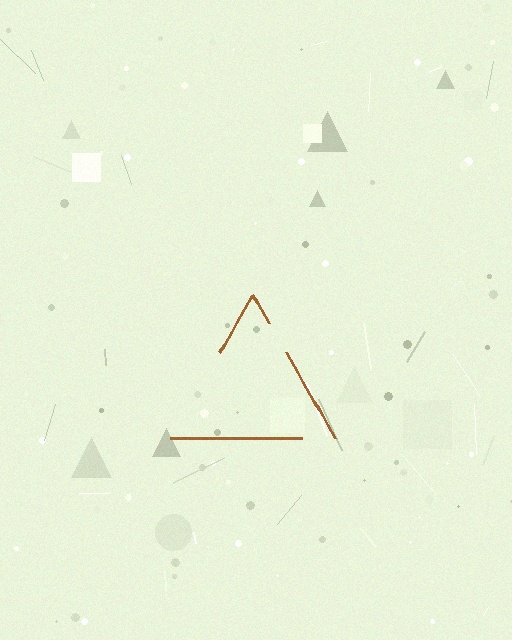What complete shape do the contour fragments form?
The contour fragments form a triangle.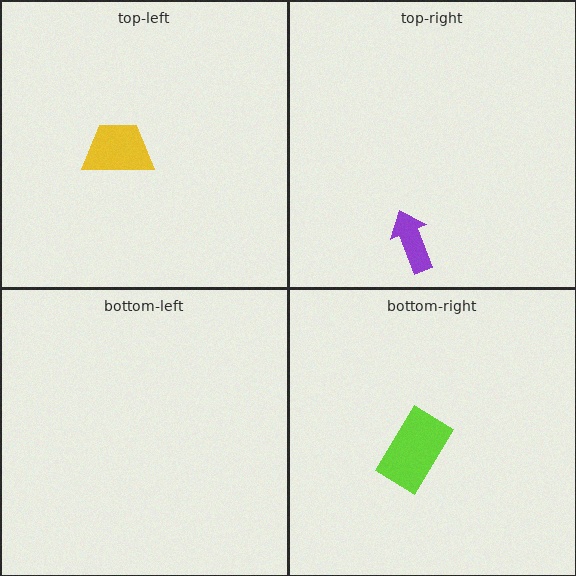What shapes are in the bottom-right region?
The lime rectangle.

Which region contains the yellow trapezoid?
The top-left region.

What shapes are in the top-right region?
The purple arrow.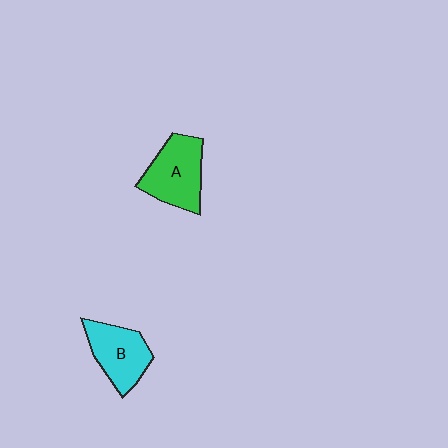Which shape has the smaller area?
Shape B (cyan).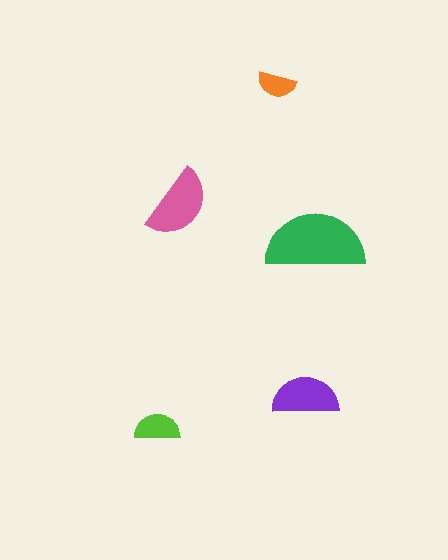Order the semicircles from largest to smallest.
the green one, the pink one, the purple one, the lime one, the orange one.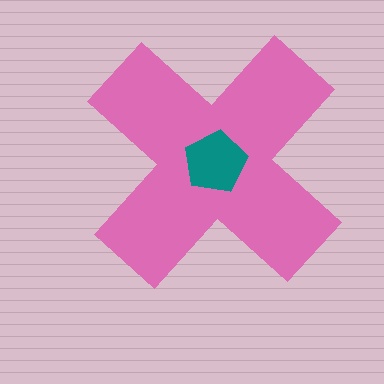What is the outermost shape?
The pink cross.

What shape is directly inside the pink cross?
The teal pentagon.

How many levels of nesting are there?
2.